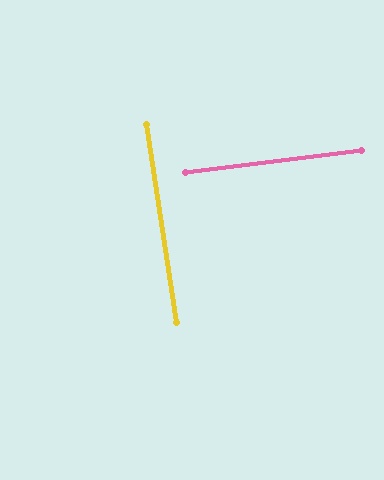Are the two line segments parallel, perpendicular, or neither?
Perpendicular — they meet at approximately 89°.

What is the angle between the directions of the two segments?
Approximately 89 degrees.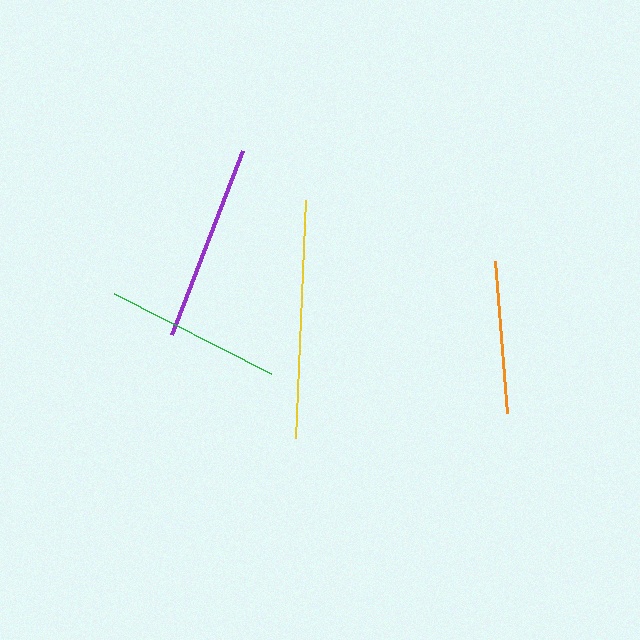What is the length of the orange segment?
The orange segment is approximately 153 pixels long.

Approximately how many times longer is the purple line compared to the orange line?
The purple line is approximately 1.3 times the length of the orange line.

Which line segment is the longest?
The yellow line is the longest at approximately 239 pixels.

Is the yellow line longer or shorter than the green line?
The yellow line is longer than the green line.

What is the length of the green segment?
The green segment is approximately 176 pixels long.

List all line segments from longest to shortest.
From longest to shortest: yellow, purple, green, orange.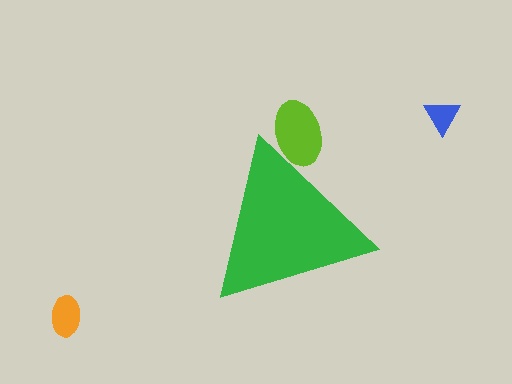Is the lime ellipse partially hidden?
Yes, the lime ellipse is partially hidden behind the green triangle.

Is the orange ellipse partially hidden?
No, the orange ellipse is fully visible.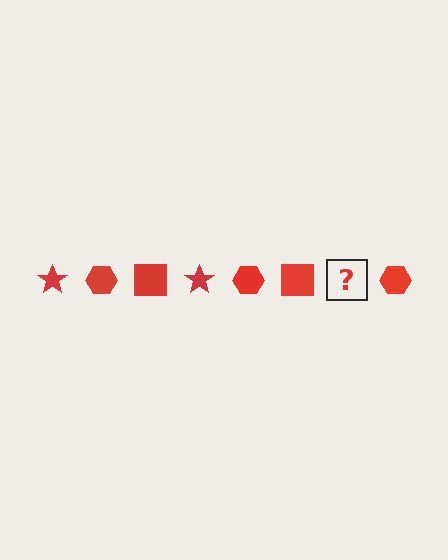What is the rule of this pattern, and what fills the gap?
The rule is that the pattern cycles through star, hexagon, square shapes in red. The gap should be filled with a red star.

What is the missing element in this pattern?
The missing element is a red star.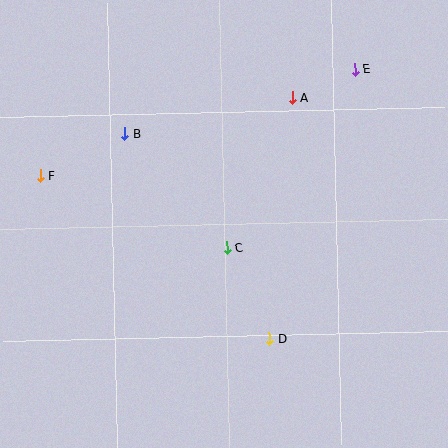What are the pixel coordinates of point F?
Point F is at (40, 176).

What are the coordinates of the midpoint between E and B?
The midpoint between E and B is at (240, 102).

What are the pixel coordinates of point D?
Point D is at (269, 339).